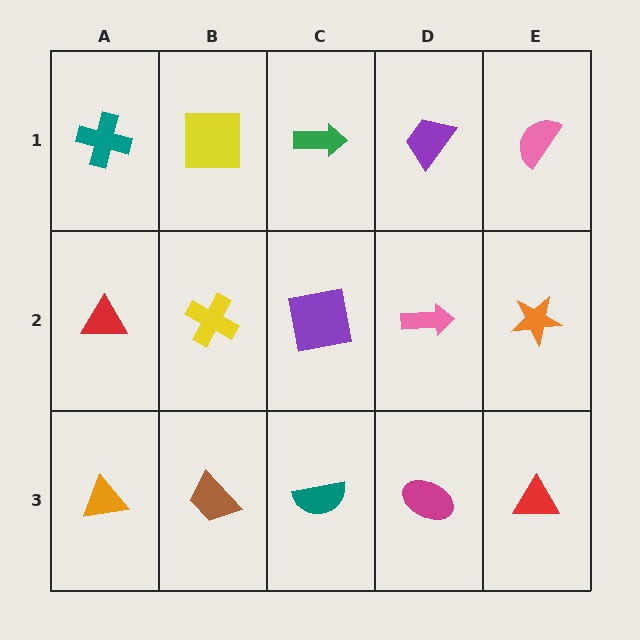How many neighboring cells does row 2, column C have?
4.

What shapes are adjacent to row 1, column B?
A yellow cross (row 2, column B), a teal cross (row 1, column A), a green arrow (row 1, column C).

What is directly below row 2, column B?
A brown trapezoid.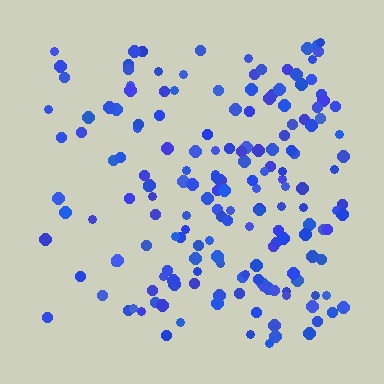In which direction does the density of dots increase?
From left to right, with the right side densest.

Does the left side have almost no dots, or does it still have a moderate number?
Still a moderate number, just noticeably fewer than the right.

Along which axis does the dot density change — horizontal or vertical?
Horizontal.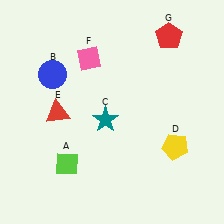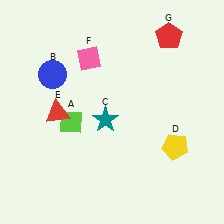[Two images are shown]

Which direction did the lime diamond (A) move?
The lime diamond (A) moved up.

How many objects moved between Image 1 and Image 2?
1 object moved between the two images.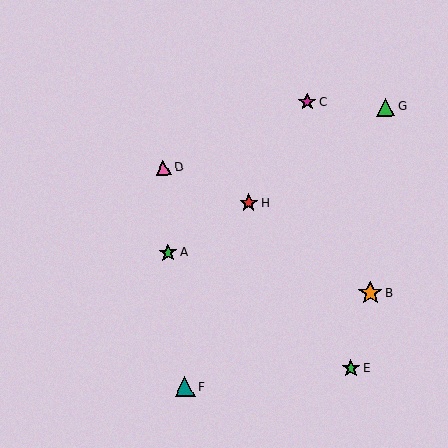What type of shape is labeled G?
Shape G is a green triangle.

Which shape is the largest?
The orange star (labeled B) is the largest.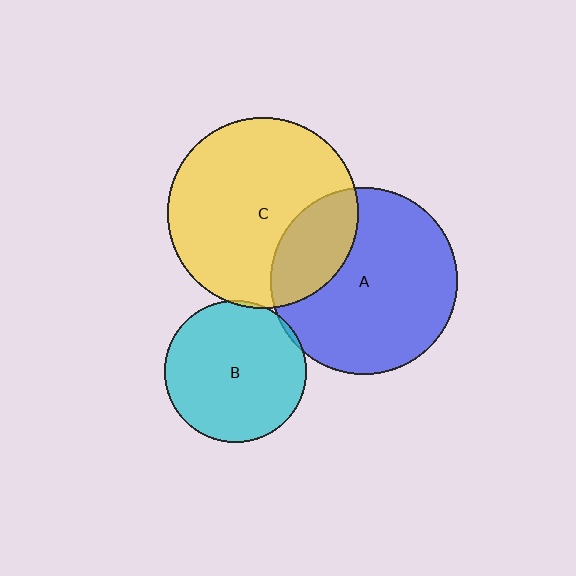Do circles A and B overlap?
Yes.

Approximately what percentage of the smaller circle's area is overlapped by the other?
Approximately 5%.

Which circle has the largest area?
Circle C (yellow).